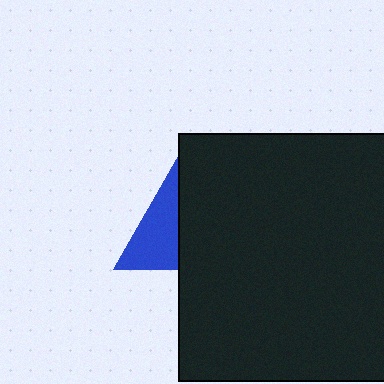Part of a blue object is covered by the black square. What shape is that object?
It is a triangle.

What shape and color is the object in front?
The object in front is a black square.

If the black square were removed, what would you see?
You would see the complete blue triangle.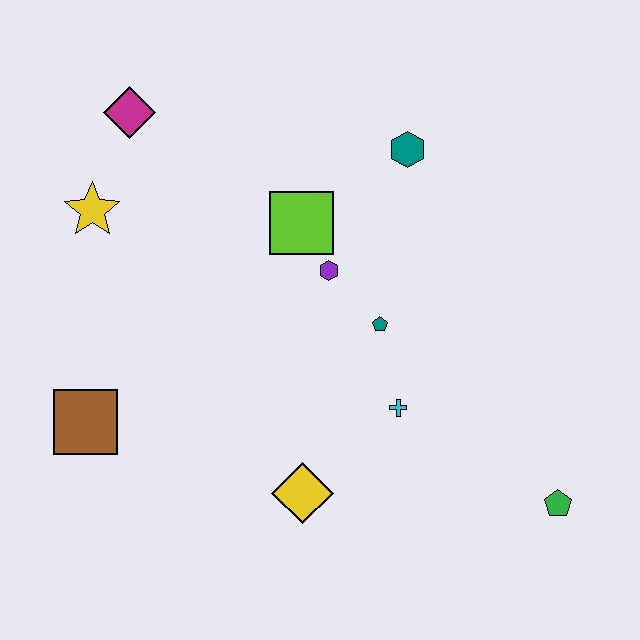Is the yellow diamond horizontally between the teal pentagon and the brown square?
Yes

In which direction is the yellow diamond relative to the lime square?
The yellow diamond is below the lime square.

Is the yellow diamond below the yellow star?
Yes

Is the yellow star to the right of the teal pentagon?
No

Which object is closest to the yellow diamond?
The cyan cross is closest to the yellow diamond.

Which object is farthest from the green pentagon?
The magenta diamond is farthest from the green pentagon.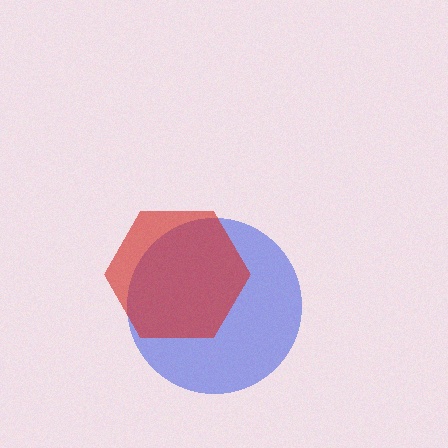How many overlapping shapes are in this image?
There are 2 overlapping shapes in the image.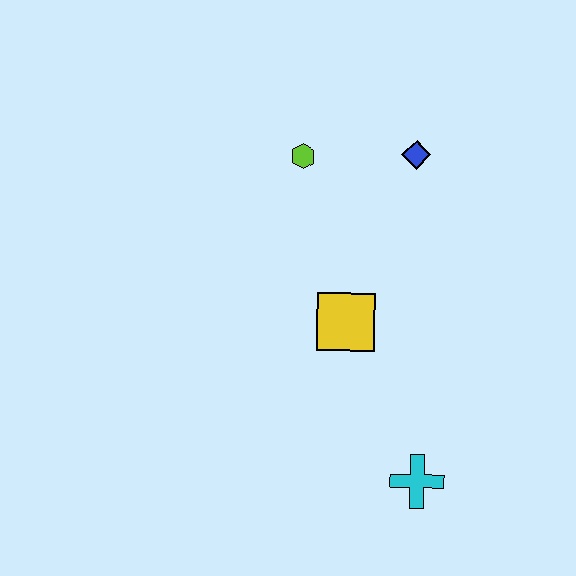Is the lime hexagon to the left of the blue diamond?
Yes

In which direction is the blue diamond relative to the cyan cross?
The blue diamond is above the cyan cross.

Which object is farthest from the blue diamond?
The cyan cross is farthest from the blue diamond.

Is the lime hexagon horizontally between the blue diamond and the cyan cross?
No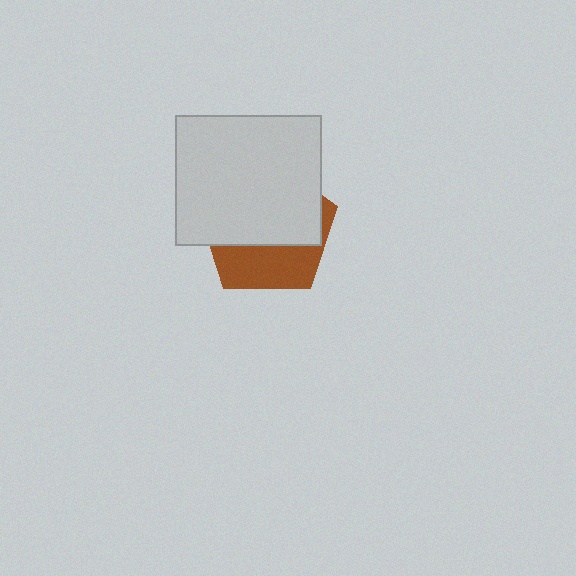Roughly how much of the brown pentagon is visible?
A small part of it is visible (roughly 38%).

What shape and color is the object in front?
The object in front is a light gray rectangle.